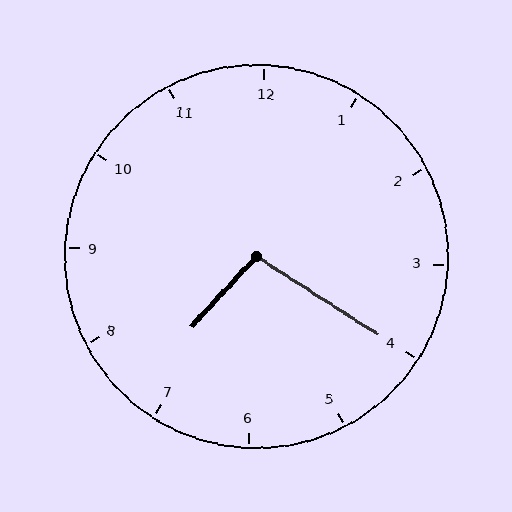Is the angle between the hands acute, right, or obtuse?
It is obtuse.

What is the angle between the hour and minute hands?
Approximately 100 degrees.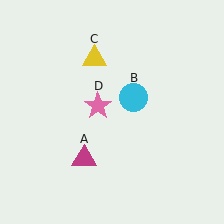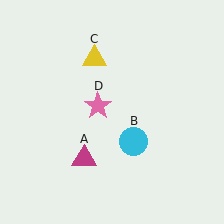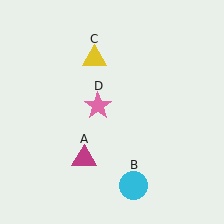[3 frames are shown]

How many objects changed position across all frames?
1 object changed position: cyan circle (object B).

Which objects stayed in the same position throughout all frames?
Magenta triangle (object A) and yellow triangle (object C) and pink star (object D) remained stationary.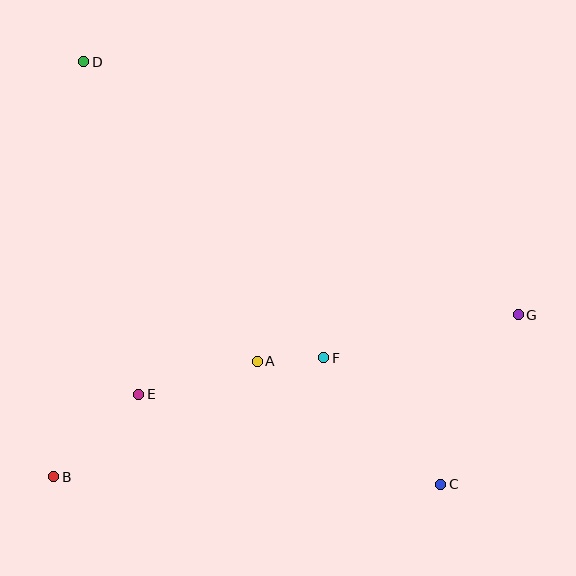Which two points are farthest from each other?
Points C and D are farthest from each other.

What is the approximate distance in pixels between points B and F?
The distance between B and F is approximately 295 pixels.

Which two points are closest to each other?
Points A and F are closest to each other.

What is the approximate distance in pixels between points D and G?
The distance between D and G is approximately 503 pixels.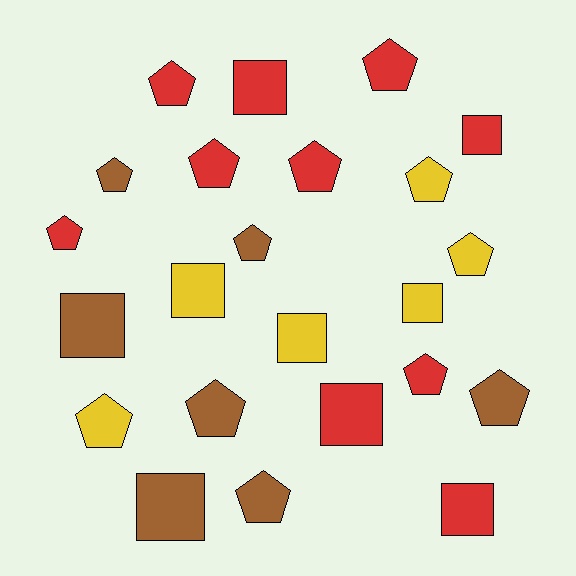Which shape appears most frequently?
Pentagon, with 14 objects.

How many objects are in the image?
There are 23 objects.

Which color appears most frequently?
Red, with 10 objects.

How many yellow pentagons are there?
There are 3 yellow pentagons.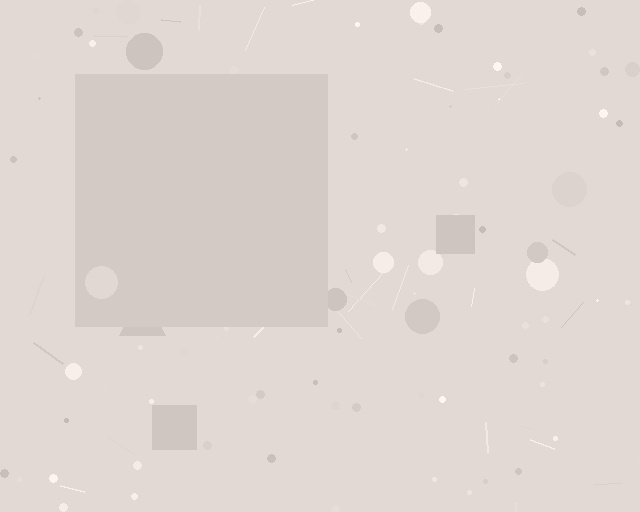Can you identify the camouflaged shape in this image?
The camouflaged shape is a square.